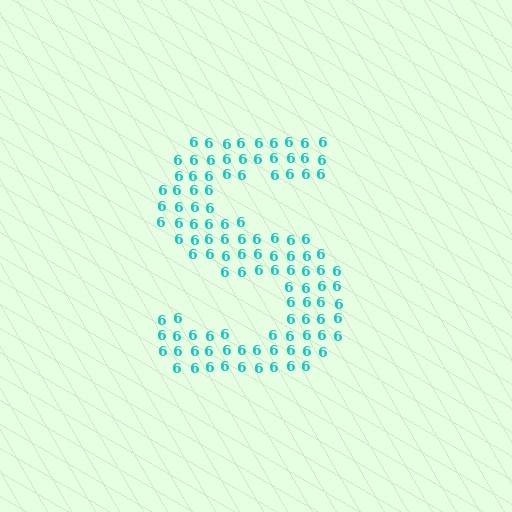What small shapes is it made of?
It is made of small digit 6's.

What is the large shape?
The large shape is the letter S.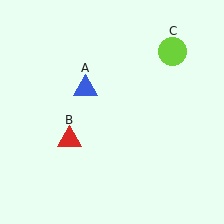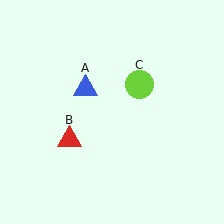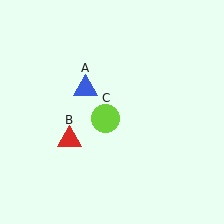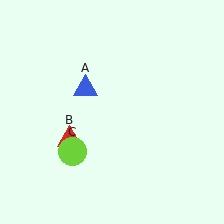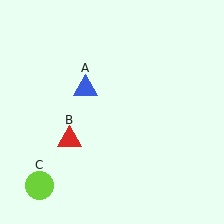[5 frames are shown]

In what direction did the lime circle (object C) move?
The lime circle (object C) moved down and to the left.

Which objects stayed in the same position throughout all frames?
Blue triangle (object A) and red triangle (object B) remained stationary.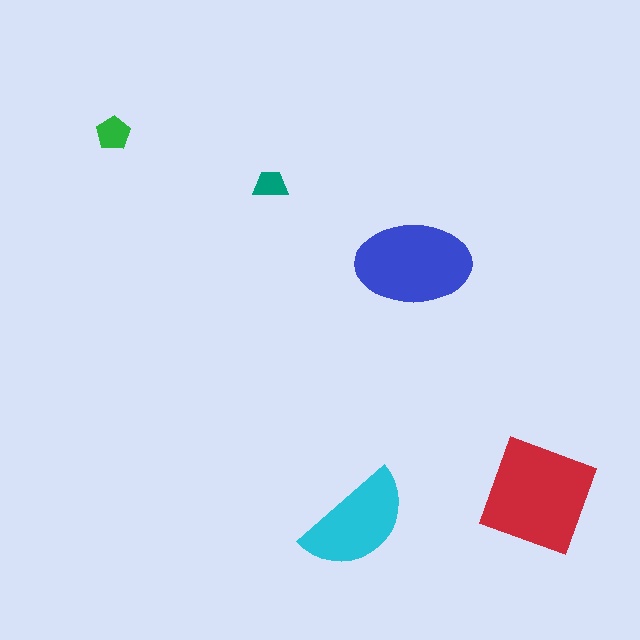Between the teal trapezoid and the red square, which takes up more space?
The red square.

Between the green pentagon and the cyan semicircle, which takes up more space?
The cyan semicircle.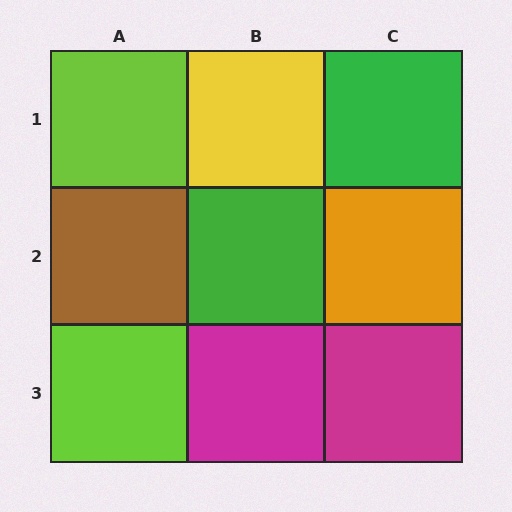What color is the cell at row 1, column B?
Yellow.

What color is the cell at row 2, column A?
Brown.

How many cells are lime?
2 cells are lime.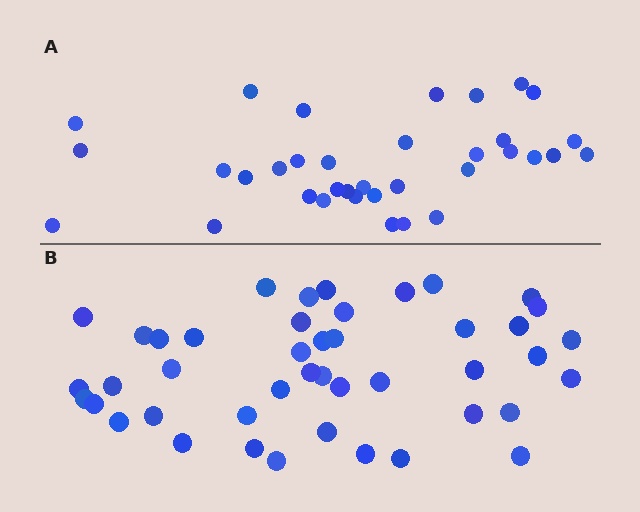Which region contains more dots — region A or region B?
Region B (the bottom region) has more dots.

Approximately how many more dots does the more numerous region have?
Region B has roughly 8 or so more dots than region A.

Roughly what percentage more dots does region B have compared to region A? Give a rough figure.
About 25% more.